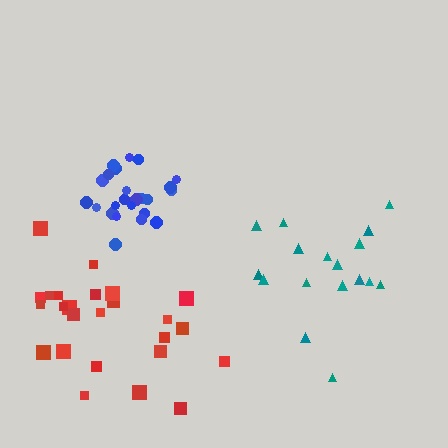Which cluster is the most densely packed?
Blue.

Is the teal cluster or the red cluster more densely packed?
Teal.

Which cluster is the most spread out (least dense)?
Red.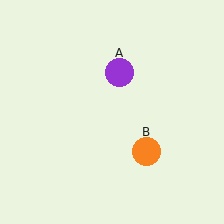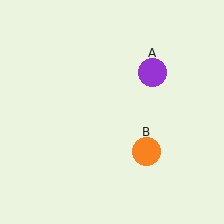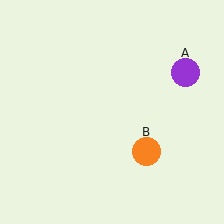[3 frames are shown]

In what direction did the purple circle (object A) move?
The purple circle (object A) moved right.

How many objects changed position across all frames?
1 object changed position: purple circle (object A).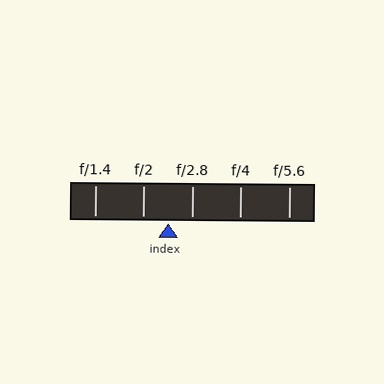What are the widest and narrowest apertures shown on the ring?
The widest aperture shown is f/1.4 and the narrowest is f/5.6.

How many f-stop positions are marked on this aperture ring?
There are 5 f-stop positions marked.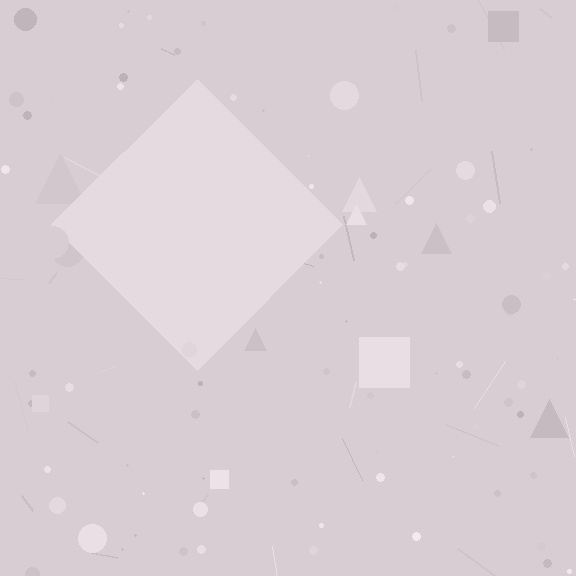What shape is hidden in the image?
A diamond is hidden in the image.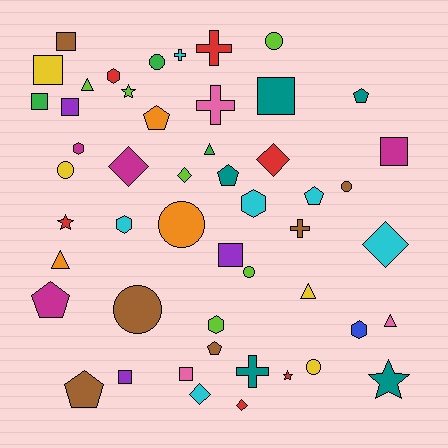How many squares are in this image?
There are 9 squares.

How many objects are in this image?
There are 50 objects.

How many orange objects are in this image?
There are 3 orange objects.